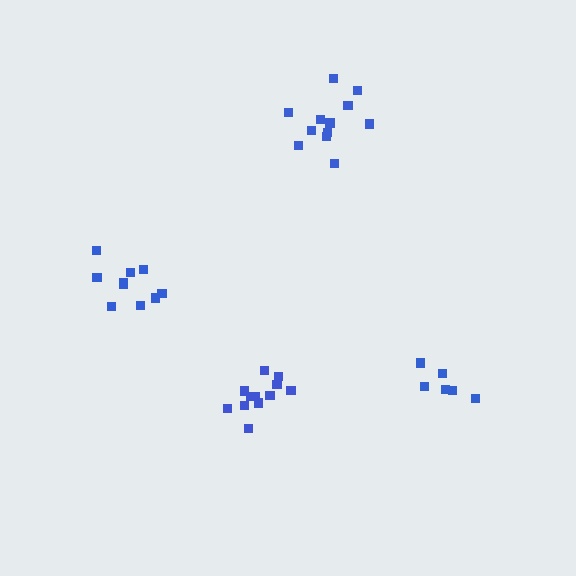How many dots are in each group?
Group 1: 12 dots, Group 2: 10 dots, Group 3: 12 dots, Group 4: 6 dots (40 total).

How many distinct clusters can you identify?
There are 4 distinct clusters.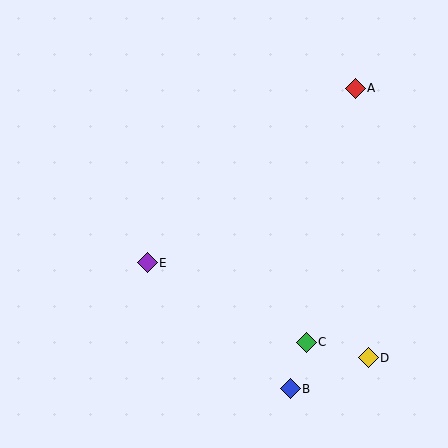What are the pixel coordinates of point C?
Point C is at (306, 342).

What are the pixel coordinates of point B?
Point B is at (290, 389).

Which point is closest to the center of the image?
Point E at (147, 263) is closest to the center.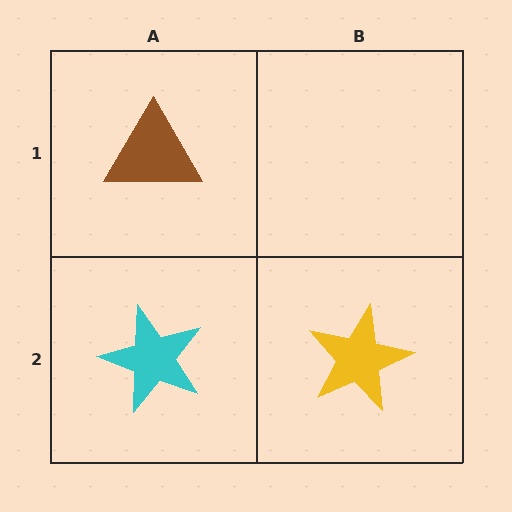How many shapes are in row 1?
1 shape.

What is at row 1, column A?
A brown triangle.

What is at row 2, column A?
A cyan star.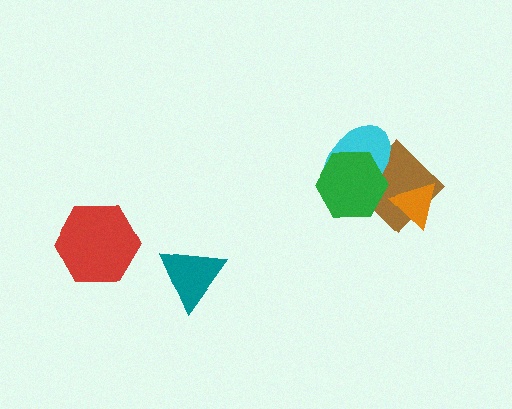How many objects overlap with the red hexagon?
0 objects overlap with the red hexagon.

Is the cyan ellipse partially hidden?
Yes, it is partially covered by another shape.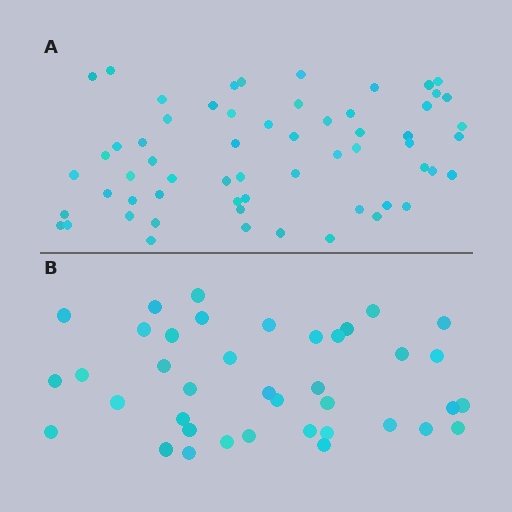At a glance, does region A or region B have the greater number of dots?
Region A (the top region) has more dots.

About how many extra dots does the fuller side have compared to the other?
Region A has approximately 20 more dots than region B.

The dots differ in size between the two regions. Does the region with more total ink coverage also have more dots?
No. Region B has more total ink coverage because its dots are larger, but region A actually contains more individual dots. Total area can be misleading — the number of items is what matters here.